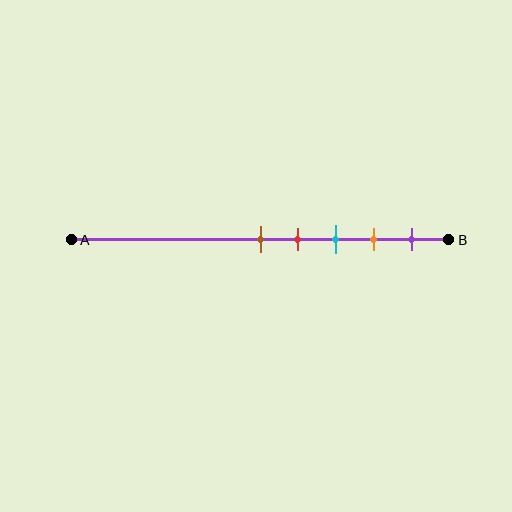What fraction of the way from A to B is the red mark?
The red mark is approximately 60% (0.6) of the way from A to B.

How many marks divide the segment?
There are 5 marks dividing the segment.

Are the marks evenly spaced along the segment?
Yes, the marks are approximately evenly spaced.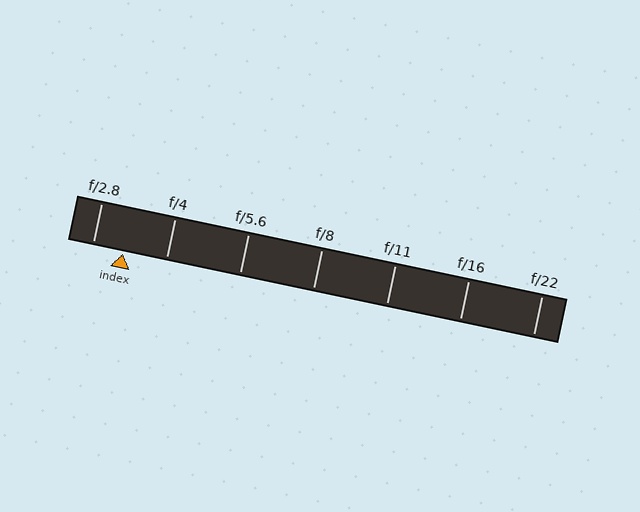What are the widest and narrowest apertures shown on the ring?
The widest aperture shown is f/2.8 and the narrowest is f/22.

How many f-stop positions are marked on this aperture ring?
There are 7 f-stop positions marked.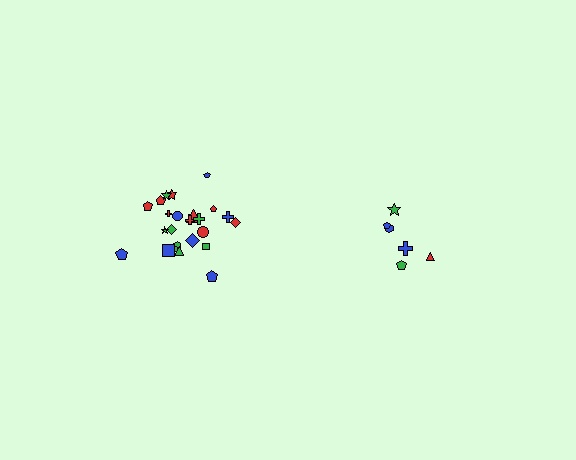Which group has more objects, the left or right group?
The left group.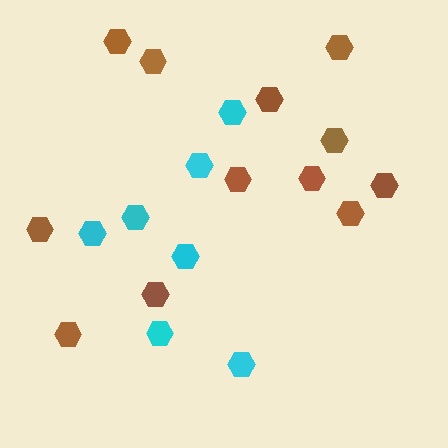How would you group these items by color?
There are 2 groups: one group of brown hexagons (12) and one group of cyan hexagons (7).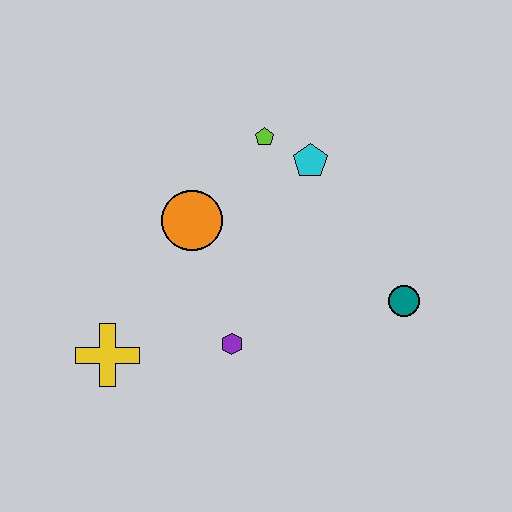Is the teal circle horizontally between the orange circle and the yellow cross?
No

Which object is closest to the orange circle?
The lime pentagon is closest to the orange circle.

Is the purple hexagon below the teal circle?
Yes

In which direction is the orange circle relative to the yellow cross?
The orange circle is above the yellow cross.